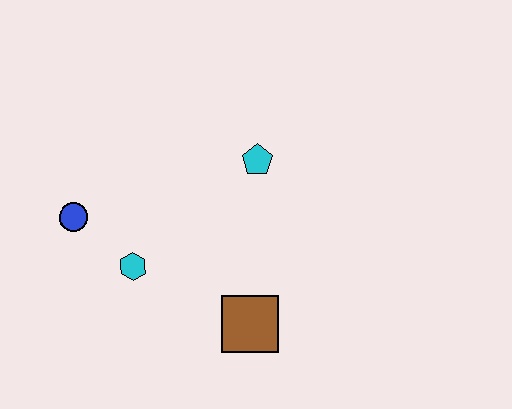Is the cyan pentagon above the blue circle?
Yes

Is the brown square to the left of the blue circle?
No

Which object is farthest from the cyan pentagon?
The blue circle is farthest from the cyan pentagon.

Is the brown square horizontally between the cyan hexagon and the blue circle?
No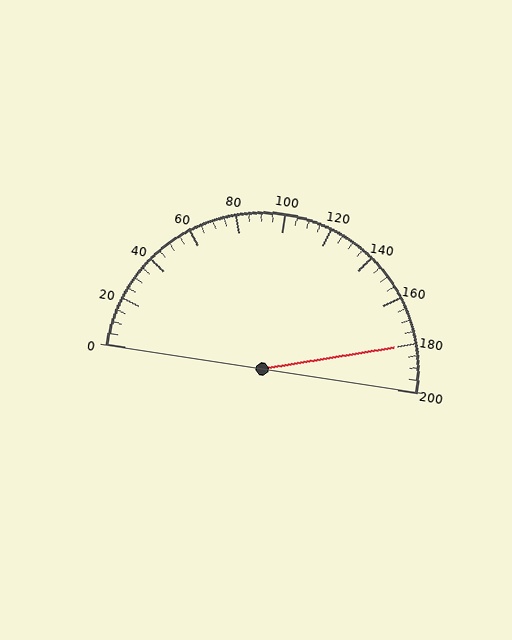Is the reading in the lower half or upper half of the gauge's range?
The reading is in the upper half of the range (0 to 200).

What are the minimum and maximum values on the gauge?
The gauge ranges from 0 to 200.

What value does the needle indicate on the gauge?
The needle indicates approximately 180.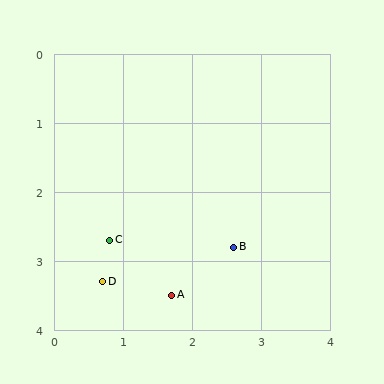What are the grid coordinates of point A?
Point A is at approximately (1.7, 3.5).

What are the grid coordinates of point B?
Point B is at approximately (2.6, 2.8).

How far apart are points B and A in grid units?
Points B and A are about 1.1 grid units apart.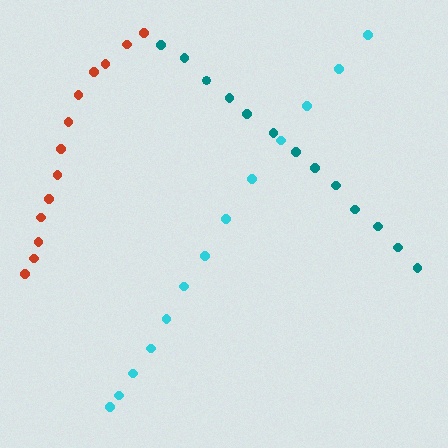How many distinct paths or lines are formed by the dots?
There are 3 distinct paths.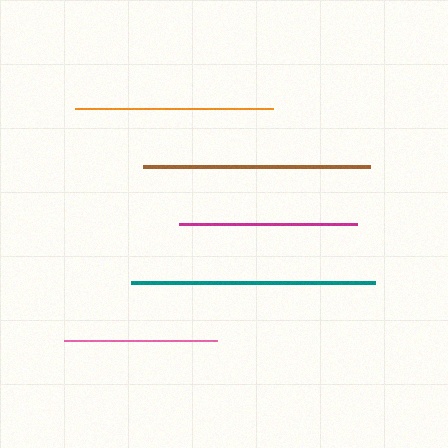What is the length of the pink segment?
The pink segment is approximately 153 pixels long.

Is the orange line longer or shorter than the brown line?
The brown line is longer than the orange line.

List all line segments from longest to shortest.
From longest to shortest: teal, brown, orange, magenta, pink.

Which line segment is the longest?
The teal line is the longest at approximately 243 pixels.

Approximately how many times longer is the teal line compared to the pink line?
The teal line is approximately 1.6 times the length of the pink line.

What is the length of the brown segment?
The brown segment is approximately 227 pixels long.